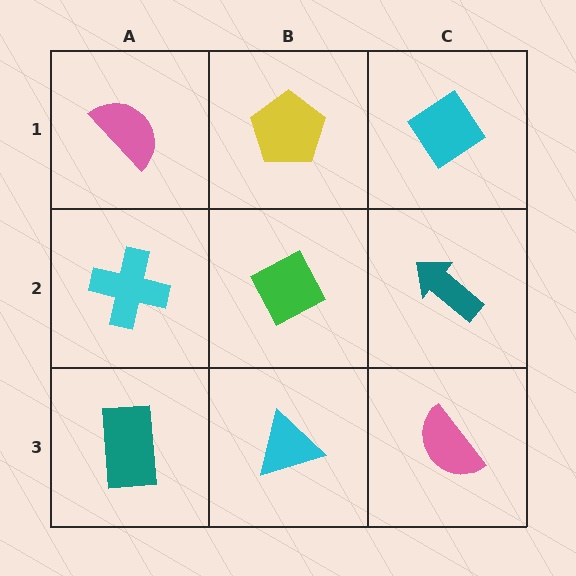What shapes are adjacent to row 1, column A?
A cyan cross (row 2, column A), a yellow pentagon (row 1, column B).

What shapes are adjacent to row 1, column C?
A teal arrow (row 2, column C), a yellow pentagon (row 1, column B).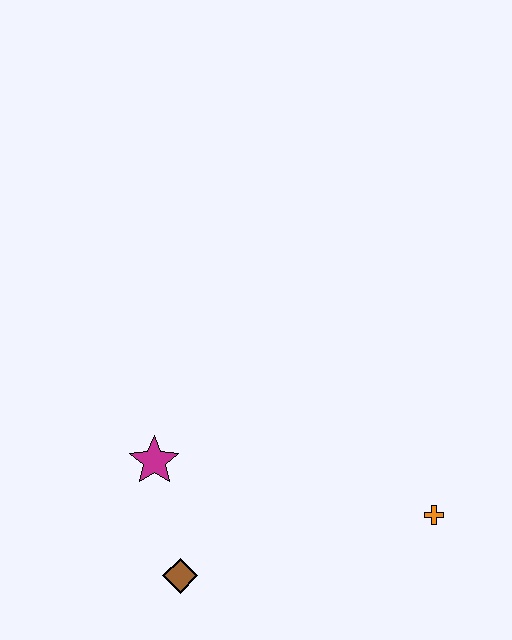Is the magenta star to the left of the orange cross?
Yes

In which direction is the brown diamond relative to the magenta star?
The brown diamond is below the magenta star.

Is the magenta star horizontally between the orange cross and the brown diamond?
No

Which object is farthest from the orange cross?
The magenta star is farthest from the orange cross.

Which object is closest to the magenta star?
The brown diamond is closest to the magenta star.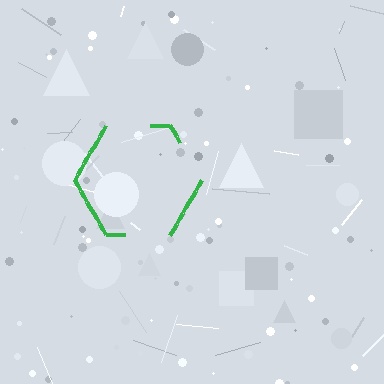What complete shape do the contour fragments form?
The contour fragments form a hexagon.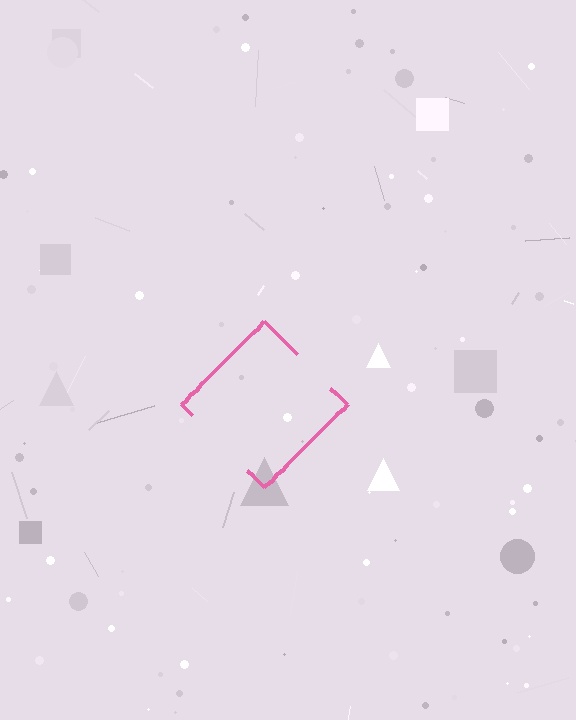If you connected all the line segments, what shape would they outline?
They would outline a diamond.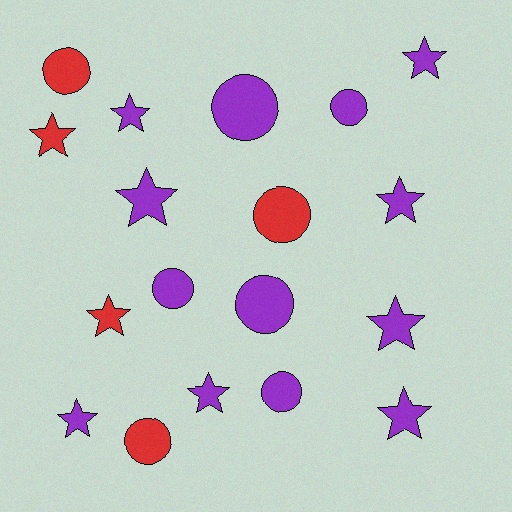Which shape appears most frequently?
Star, with 10 objects.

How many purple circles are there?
There are 5 purple circles.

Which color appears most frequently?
Purple, with 13 objects.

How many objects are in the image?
There are 18 objects.